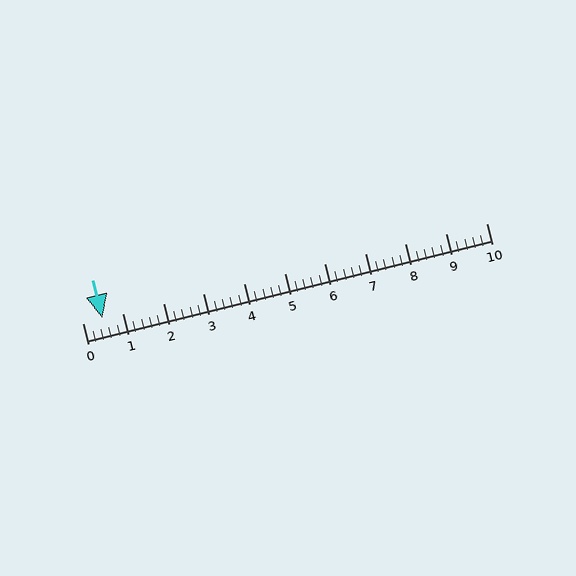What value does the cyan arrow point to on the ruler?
The cyan arrow points to approximately 0.5.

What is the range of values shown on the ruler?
The ruler shows values from 0 to 10.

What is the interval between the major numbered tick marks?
The major tick marks are spaced 1 units apart.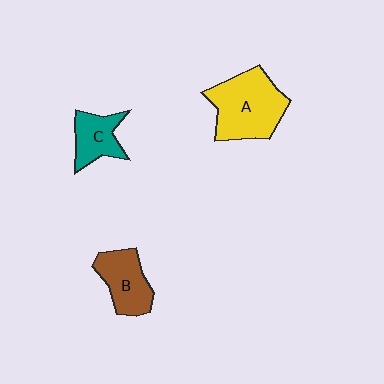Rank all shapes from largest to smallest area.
From largest to smallest: A (yellow), B (brown), C (teal).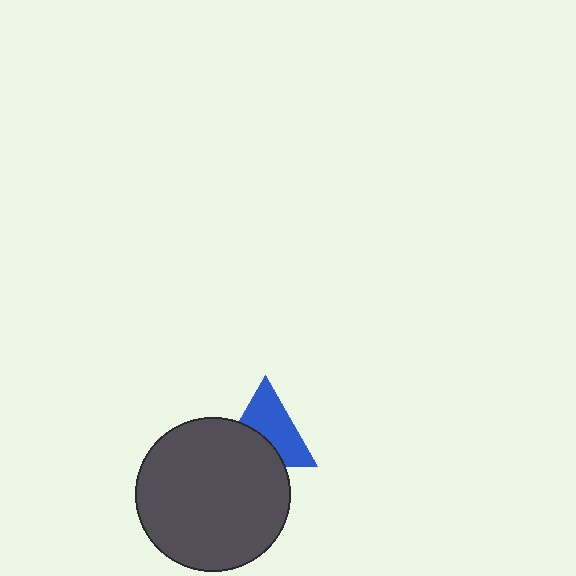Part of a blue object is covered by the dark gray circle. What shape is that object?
It is a triangle.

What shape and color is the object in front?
The object in front is a dark gray circle.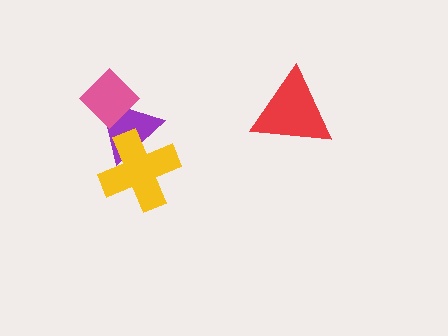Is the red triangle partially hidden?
No, no other shape covers it.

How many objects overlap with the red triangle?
0 objects overlap with the red triangle.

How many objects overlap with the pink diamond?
1 object overlaps with the pink diamond.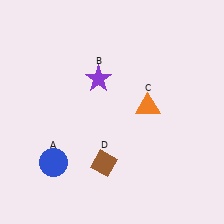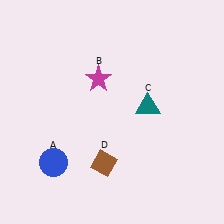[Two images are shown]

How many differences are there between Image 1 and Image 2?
There are 2 differences between the two images.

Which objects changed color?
B changed from purple to magenta. C changed from orange to teal.